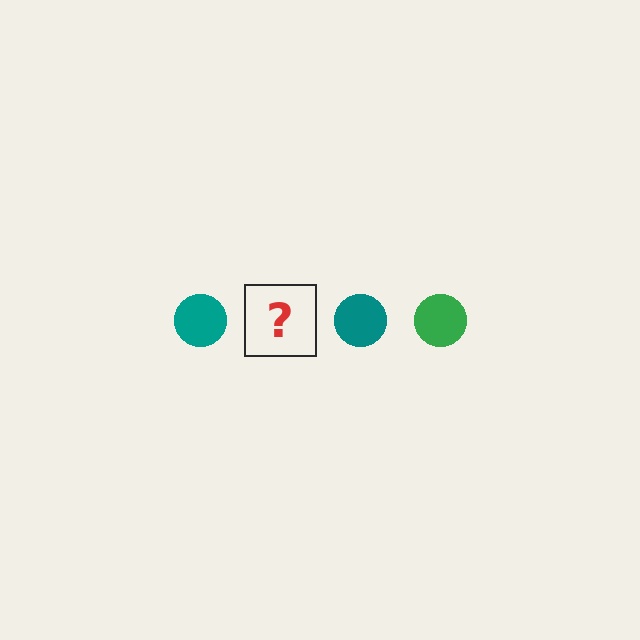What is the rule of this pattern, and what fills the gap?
The rule is that the pattern cycles through teal, green circles. The gap should be filled with a green circle.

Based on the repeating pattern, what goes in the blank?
The blank should be a green circle.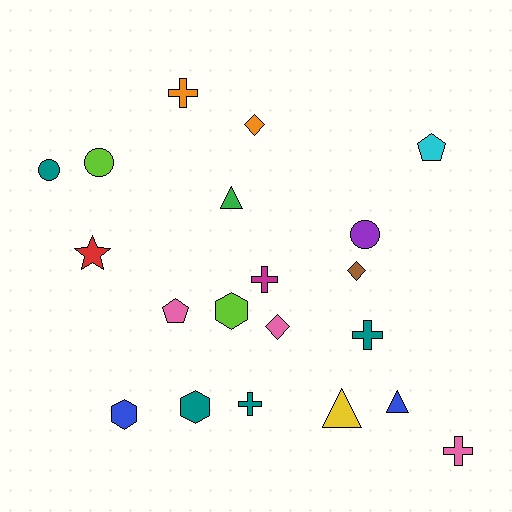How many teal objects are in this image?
There are 4 teal objects.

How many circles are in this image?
There are 3 circles.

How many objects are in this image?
There are 20 objects.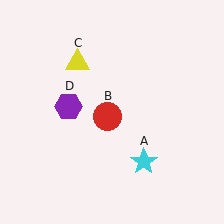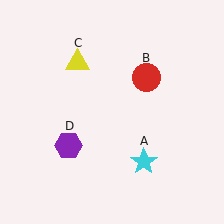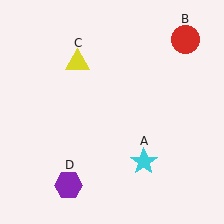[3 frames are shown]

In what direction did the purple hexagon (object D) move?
The purple hexagon (object D) moved down.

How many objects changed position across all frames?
2 objects changed position: red circle (object B), purple hexagon (object D).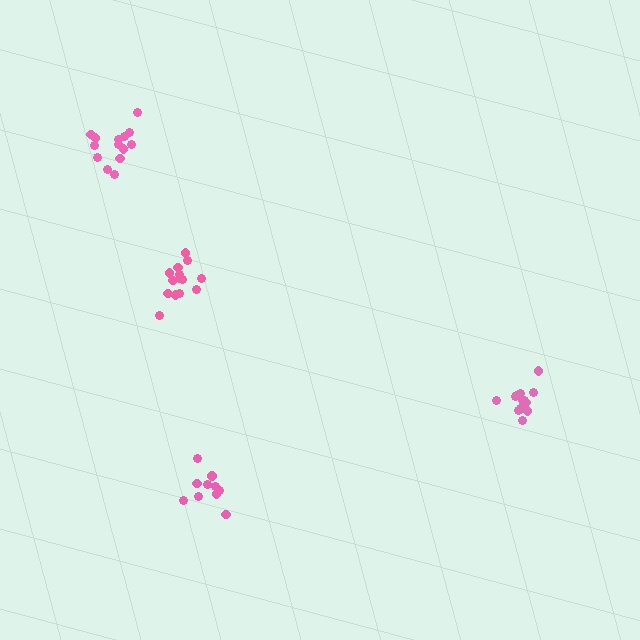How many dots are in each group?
Group 1: 10 dots, Group 2: 15 dots, Group 3: 14 dots, Group 4: 14 dots (53 total).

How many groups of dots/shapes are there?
There are 4 groups.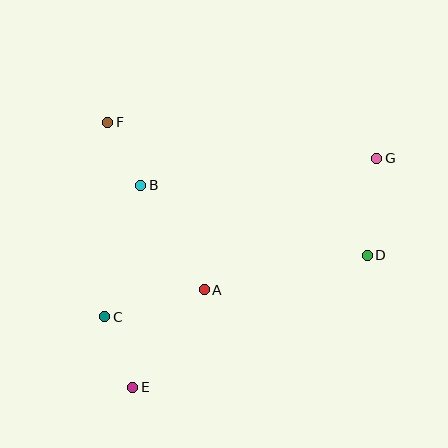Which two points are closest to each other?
Points B and F are closest to each other.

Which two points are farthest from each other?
Points E and G are farthest from each other.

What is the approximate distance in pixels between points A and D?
The distance between A and D is approximately 167 pixels.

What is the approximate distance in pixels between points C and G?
The distance between C and G is approximately 315 pixels.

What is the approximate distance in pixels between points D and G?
The distance between D and G is approximately 98 pixels.